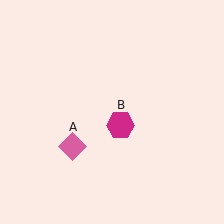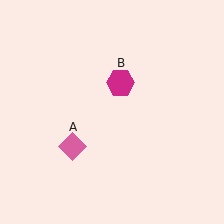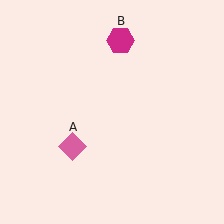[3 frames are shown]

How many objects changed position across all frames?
1 object changed position: magenta hexagon (object B).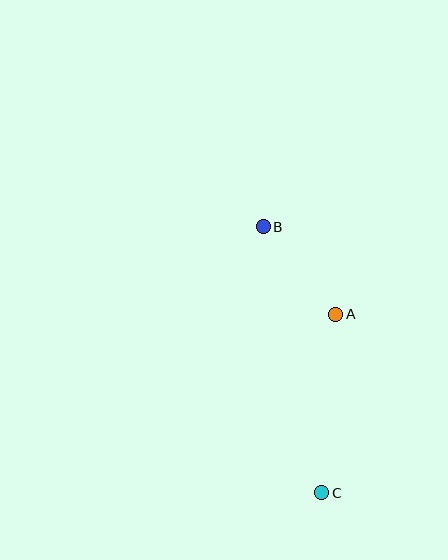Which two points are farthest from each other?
Points B and C are farthest from each other.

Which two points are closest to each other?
Points A and B are closest to each other.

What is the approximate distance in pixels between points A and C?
The distance between A and C is approximately 179 pixels.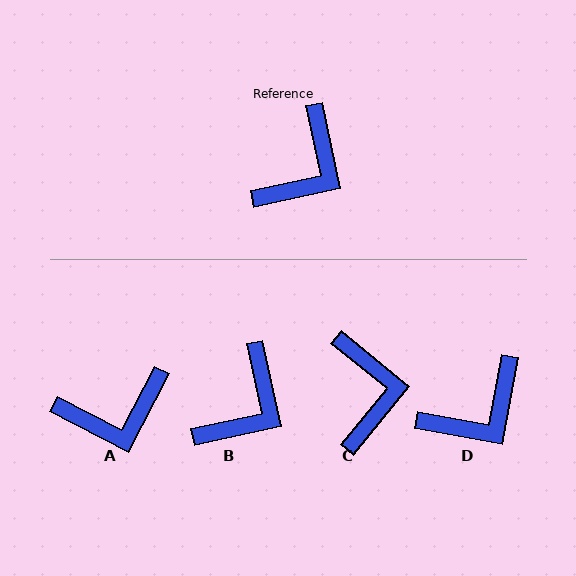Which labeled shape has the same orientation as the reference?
B.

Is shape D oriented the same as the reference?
No, it is off by about 22 degrees.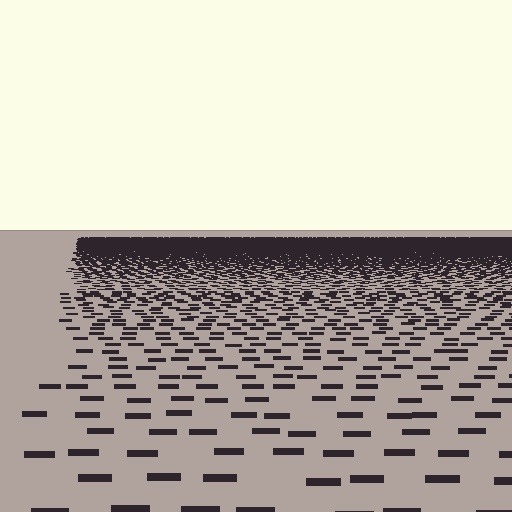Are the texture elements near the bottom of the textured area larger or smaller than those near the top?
Larger. Near the bottom, elements are closer to the viewer and appear at a bigger on-screen size.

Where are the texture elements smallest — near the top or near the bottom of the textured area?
Near the top.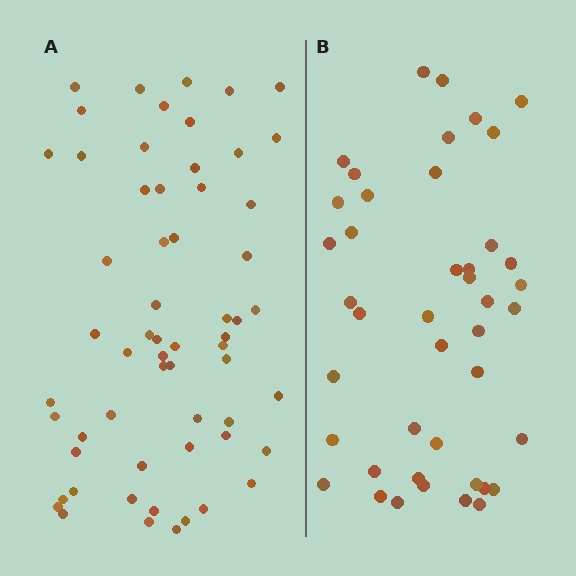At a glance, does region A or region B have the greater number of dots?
Region A (the left region) has more dots.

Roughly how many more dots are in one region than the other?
Region A has approximately 15 more dots than region B.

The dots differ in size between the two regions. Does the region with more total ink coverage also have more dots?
No. Region B has more total ink coverage because its dots are larger, but region A actually contains more individual dots. Total area can be misleading — the number of items is what matters here.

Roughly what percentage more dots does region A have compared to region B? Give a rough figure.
About 40% more.